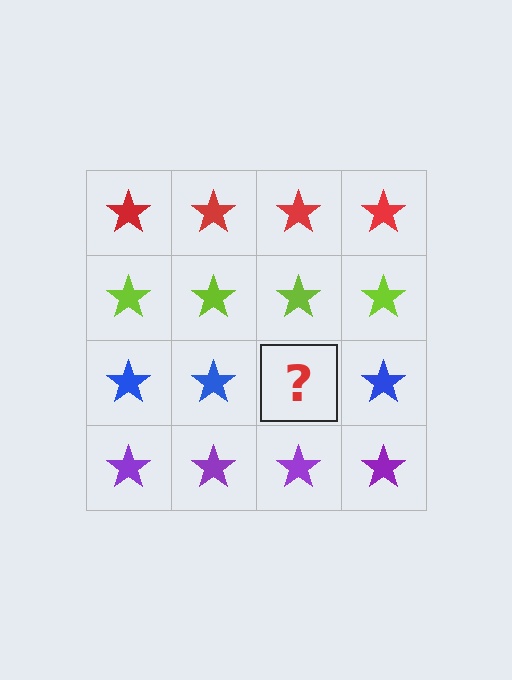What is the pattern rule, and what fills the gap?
The rule is that each row has a consistent color. The gap should be filled with a blue star.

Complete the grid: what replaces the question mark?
The question mark should be replaced with a blue star.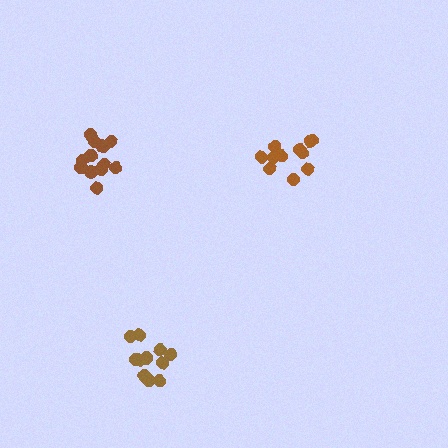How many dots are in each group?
Group 1: 11 dots, Group 2: 13 dots, Group 3: 11 dots (35 total).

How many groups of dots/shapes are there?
There are 3 groups.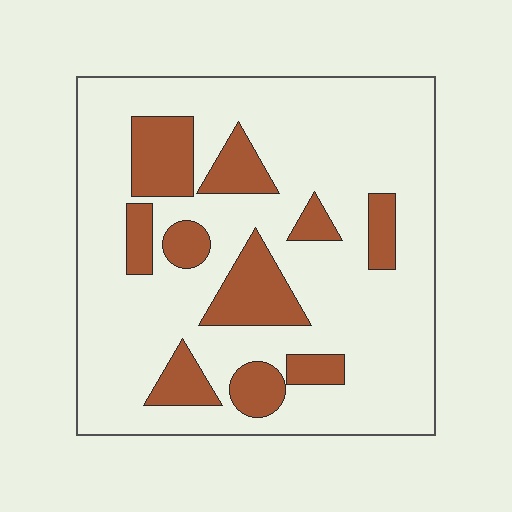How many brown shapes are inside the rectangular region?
10.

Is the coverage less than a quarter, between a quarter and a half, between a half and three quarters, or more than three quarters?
Less than a quarter.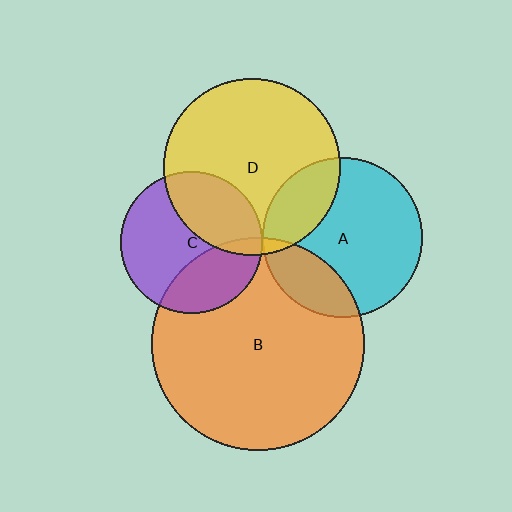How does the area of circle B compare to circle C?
Approximately 2.3 times.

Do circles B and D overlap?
Yes.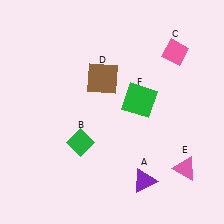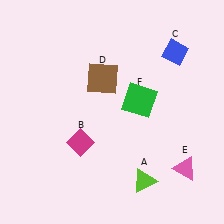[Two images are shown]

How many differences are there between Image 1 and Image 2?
There are 3 differences between the two images.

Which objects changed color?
A changed from purple to lime. B changed from green to magenta. C changed from pink to blue.